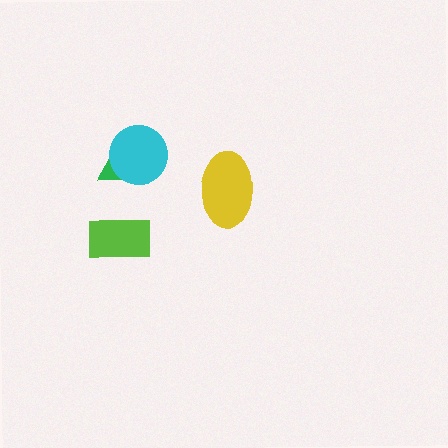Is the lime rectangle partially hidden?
No, no other shape covers it.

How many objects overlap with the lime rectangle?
0 objects overlap with the lime rectangle.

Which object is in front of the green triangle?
The cyan circle is in front of the green triangle.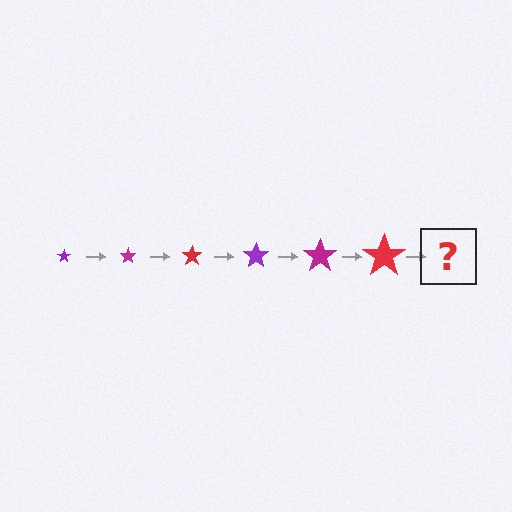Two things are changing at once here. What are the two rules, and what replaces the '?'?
The two rules are that the star grows larger each step and the color cycles through purple, magenta, and red. The '?' should be a purple star, larger than the previous one.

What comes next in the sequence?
The next element should be a purple star, larger than the previous one.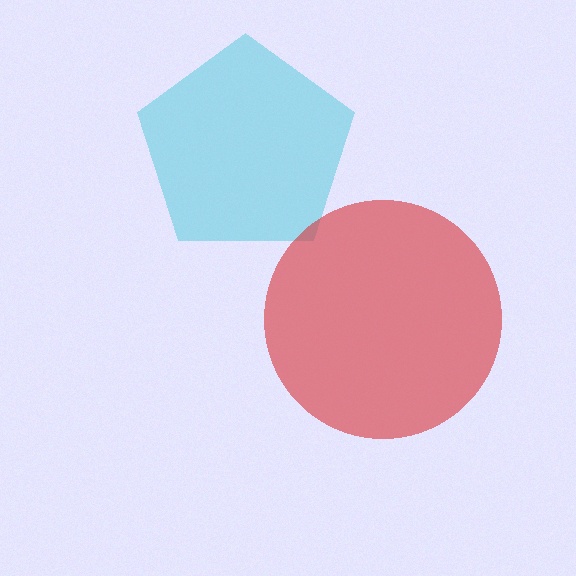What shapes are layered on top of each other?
The layered shapes are: a cyan pentagon, a red circle.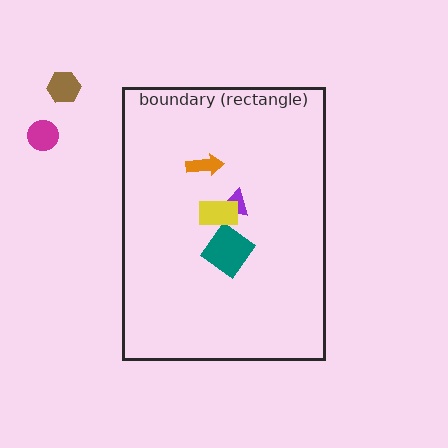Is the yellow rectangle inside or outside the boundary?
Inside.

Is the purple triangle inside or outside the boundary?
Inside.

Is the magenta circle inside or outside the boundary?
Outside.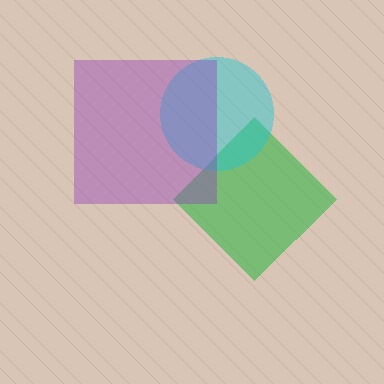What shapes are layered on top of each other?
The layered shapes are: a green diamond, a cyan circle, a purple square.